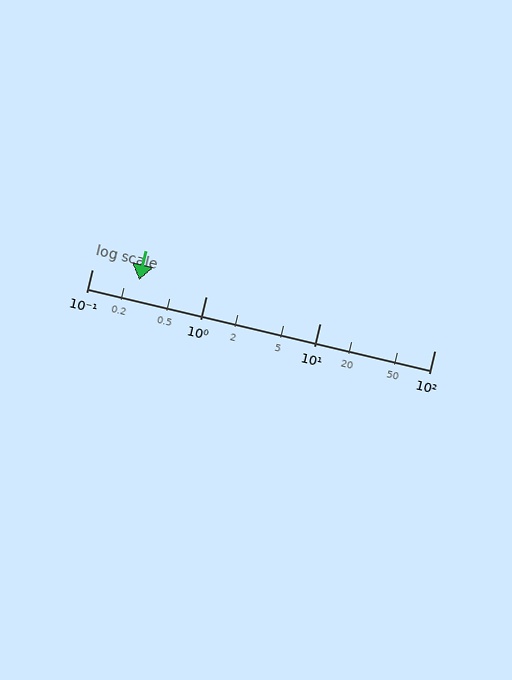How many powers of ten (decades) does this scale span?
The scale spans 3 decades, from 0.1 to 100.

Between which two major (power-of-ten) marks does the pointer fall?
The pointer is between 0.1 and 1.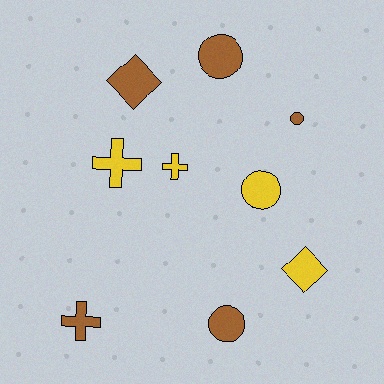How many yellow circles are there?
There is 1 yellow circle.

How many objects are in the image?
There are 9 objects.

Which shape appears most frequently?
Circle, with 4 objects.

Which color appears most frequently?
Brown, with 5 objects.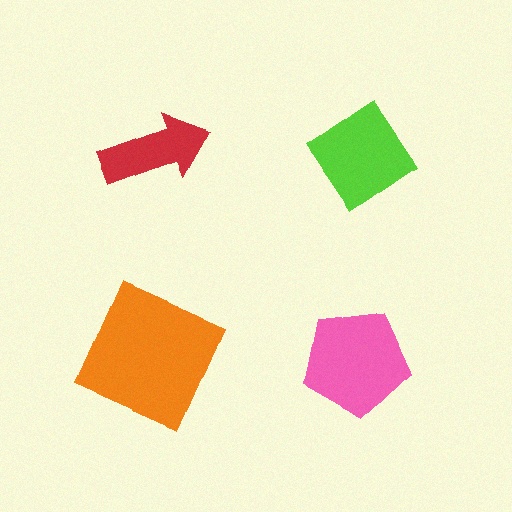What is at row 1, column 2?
A lime diamond.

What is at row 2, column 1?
An orange square.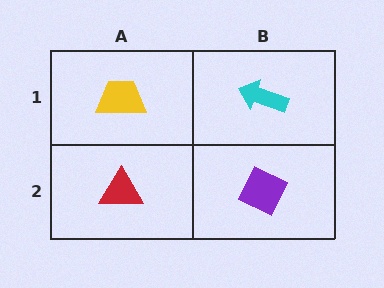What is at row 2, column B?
A purple diamond.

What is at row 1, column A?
A yellow trapezoid.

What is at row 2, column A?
A red triangle.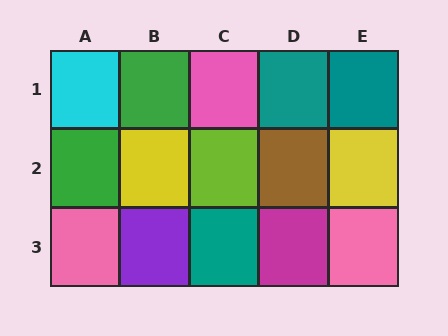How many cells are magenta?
1 cell is magenta.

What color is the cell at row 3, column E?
Pink.